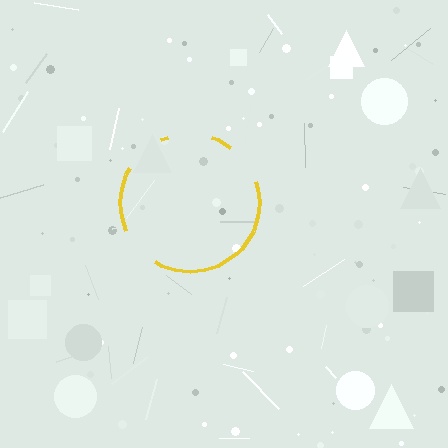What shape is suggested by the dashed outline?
The dashed outline suggests a circle.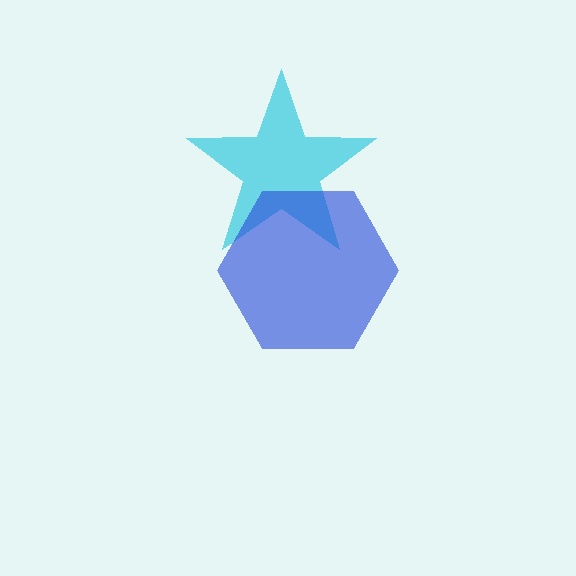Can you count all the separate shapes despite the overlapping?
Yes, there are 2 separate shapes.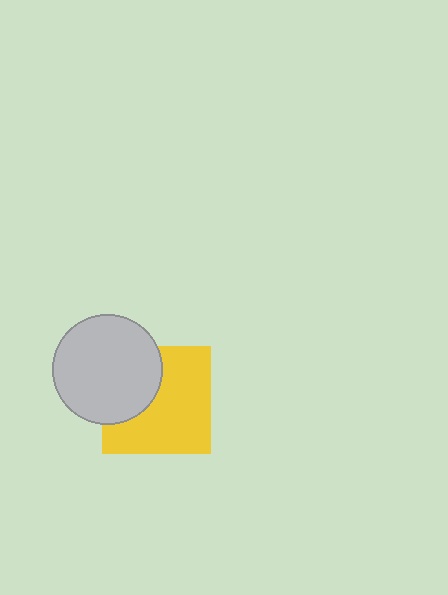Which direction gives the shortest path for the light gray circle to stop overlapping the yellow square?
Moving left gives the shortest separation.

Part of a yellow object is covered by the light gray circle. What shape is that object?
It is a square.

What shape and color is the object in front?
The object in front is a light gray circle.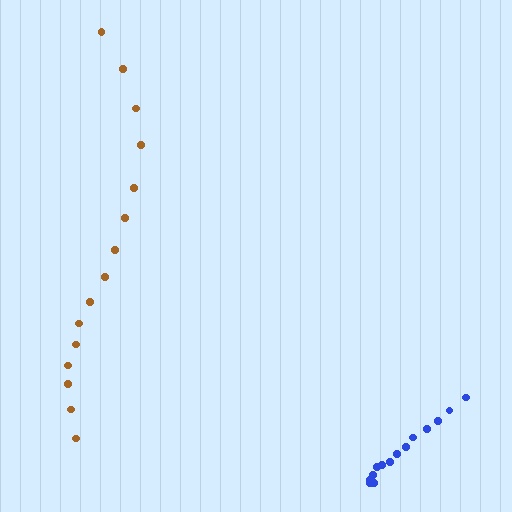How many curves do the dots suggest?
There are 2 distinct paths.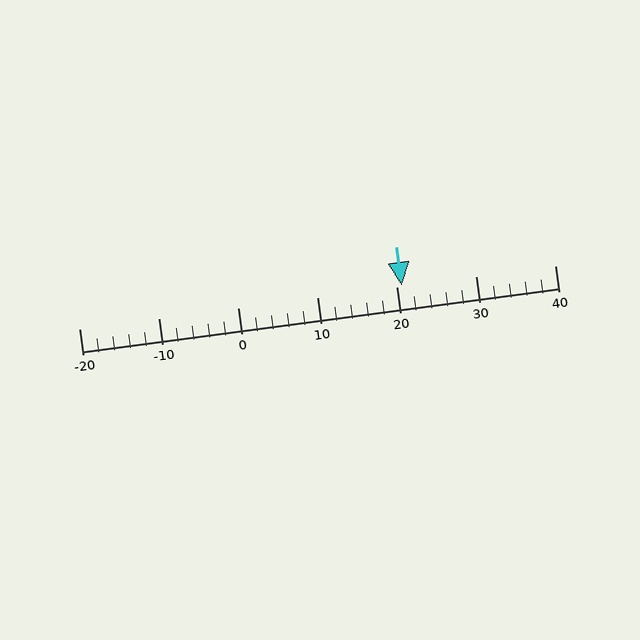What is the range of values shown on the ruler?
The ruler shows values from -20 to 40.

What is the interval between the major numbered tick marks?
The major tick marks are spaced 10 units apart.